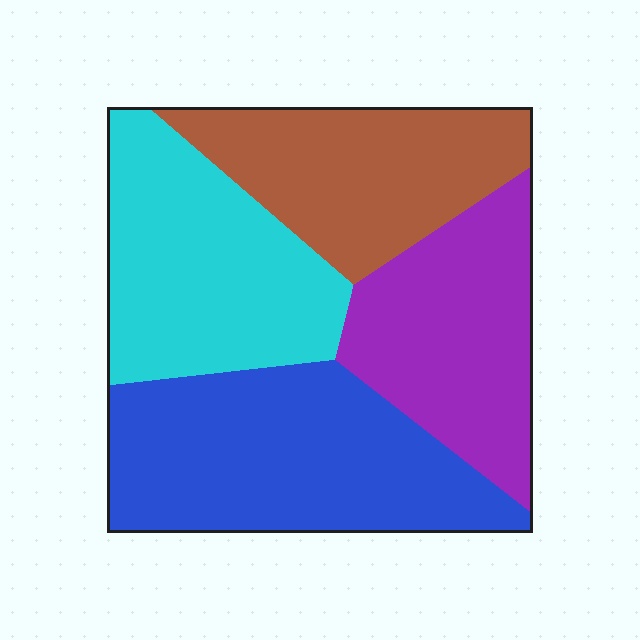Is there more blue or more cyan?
Blue.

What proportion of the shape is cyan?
Cyan covers about 25% of the shape.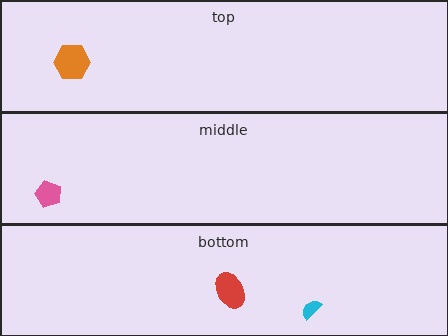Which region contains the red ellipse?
The bottom region.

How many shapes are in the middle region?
1.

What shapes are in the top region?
The orange hexagon.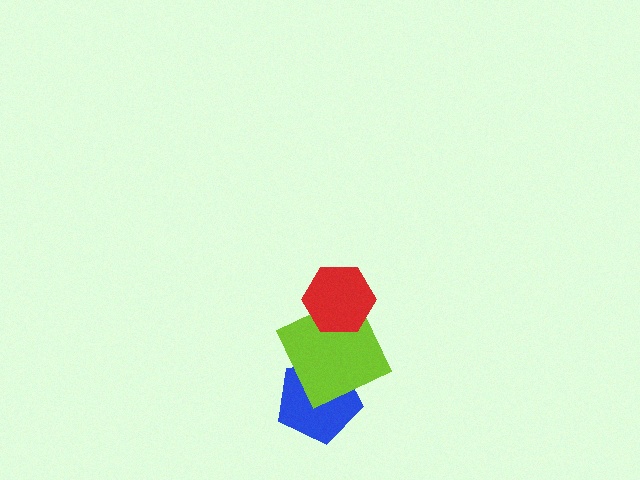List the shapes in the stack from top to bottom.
From top to bottom: the red hexagon, the lime square, the blue pentagon.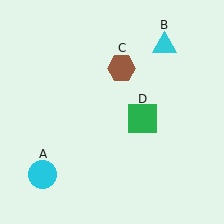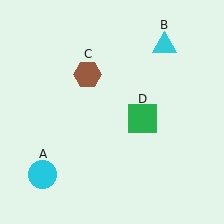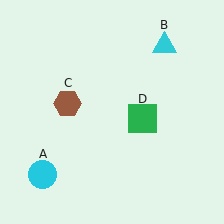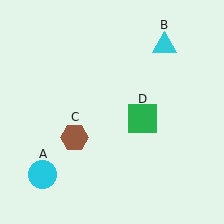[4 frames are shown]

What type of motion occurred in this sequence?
The brown hexagon (object C) rotated counterclockwise around the center of the scene.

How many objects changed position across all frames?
1 object changed position: brown hexagon (object C).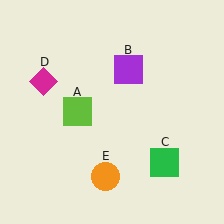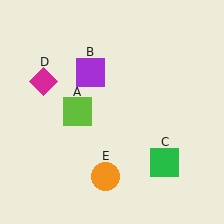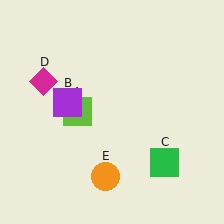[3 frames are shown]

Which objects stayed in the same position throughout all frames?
Lime square (object A) and green square (object C) and magenta diamond (object D) and orange circle (object E) remained stationary.